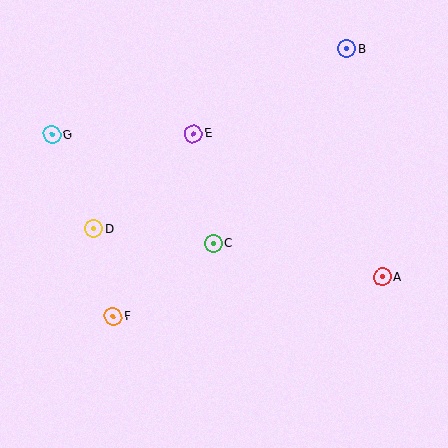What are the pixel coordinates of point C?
Point C is at (214, 243).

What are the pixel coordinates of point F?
Point F is at (113, 316).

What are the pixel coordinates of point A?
Point A is at (382, 277).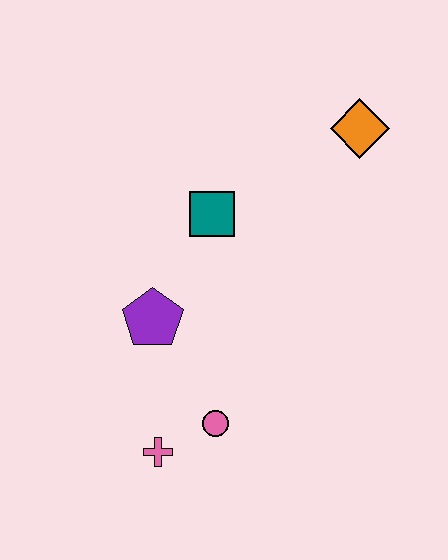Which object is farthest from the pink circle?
The orange diamond is farthest from the pink circle.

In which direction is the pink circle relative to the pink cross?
The pink circle is to the right of the pink cross.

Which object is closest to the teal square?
The purple pentagon is closest to the teal square.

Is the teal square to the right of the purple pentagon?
Yes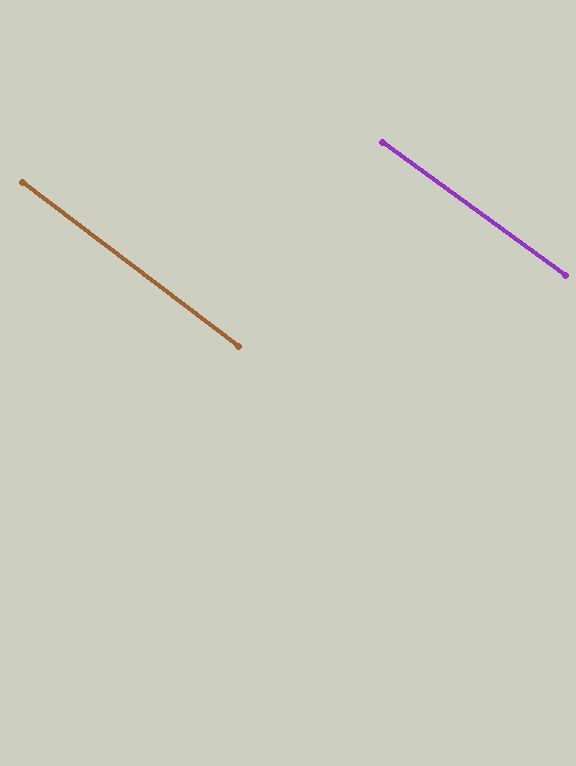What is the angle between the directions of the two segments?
Approximately 1 degree.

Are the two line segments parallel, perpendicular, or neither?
Parallel — their directions differ by only 1.0°.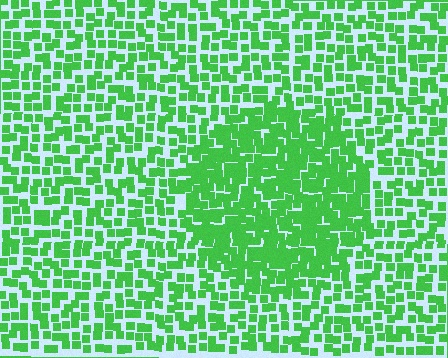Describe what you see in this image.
The image contains small green elements arranged at two different densities. A circle-shaped region is visible where the elements are more densely packed than the surrounding area.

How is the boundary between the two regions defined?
The boundary is defined by a change in element density (approximately 1.8x ratio). All elements are the same color, size, and shape.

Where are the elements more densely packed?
The elements are more densely packed inside the circle boundary.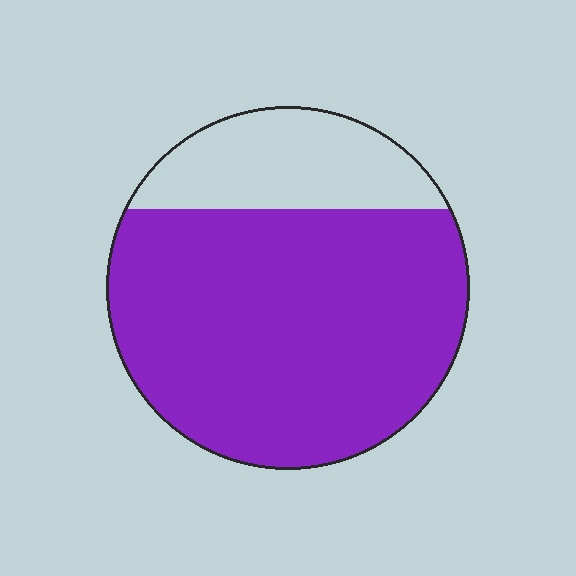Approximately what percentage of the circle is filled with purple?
Approximately 75%.